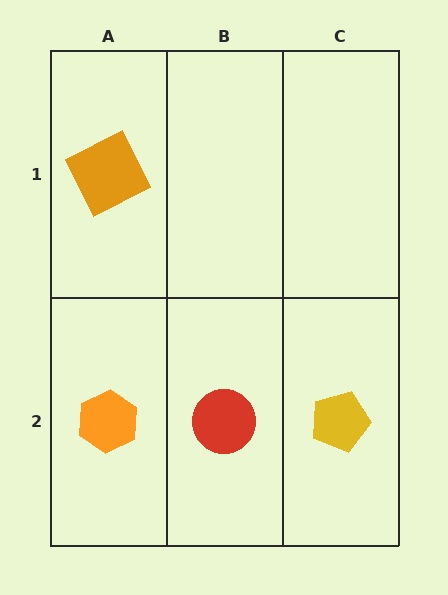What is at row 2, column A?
An orange hexagon.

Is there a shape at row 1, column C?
No, that cell is empty.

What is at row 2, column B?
A red circle.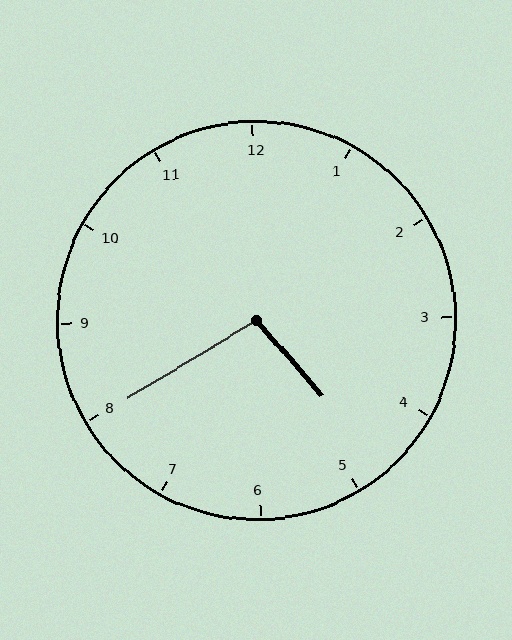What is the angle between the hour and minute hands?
Approximately 100 degrees.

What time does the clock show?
4:40.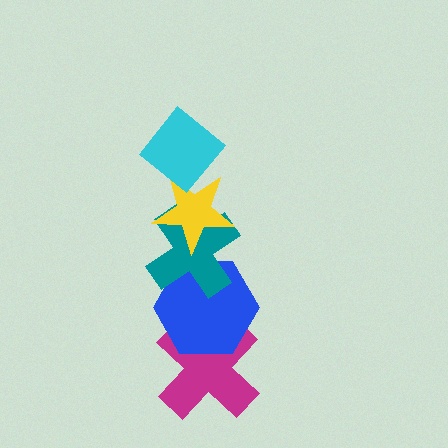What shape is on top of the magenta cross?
The blue hexagon is on top of the magenta cross.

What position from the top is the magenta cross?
The magenta cross is 5th from the top.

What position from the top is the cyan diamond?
The cyan diamond is 1st from the top.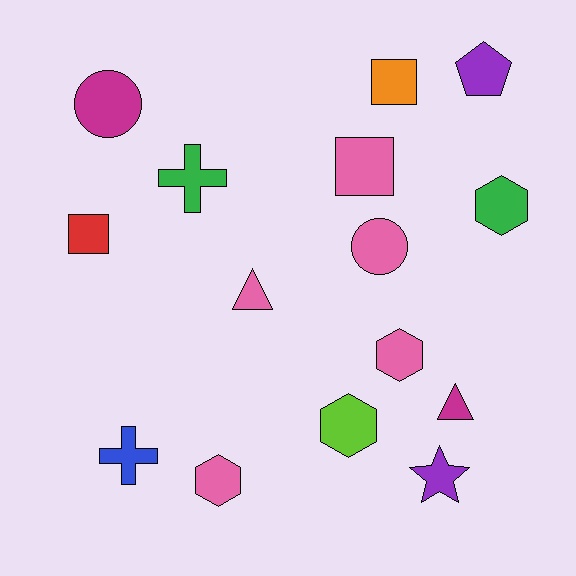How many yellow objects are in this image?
There are no yellow objects.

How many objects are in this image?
There are 15 objects.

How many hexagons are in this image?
There are 4 hexagons.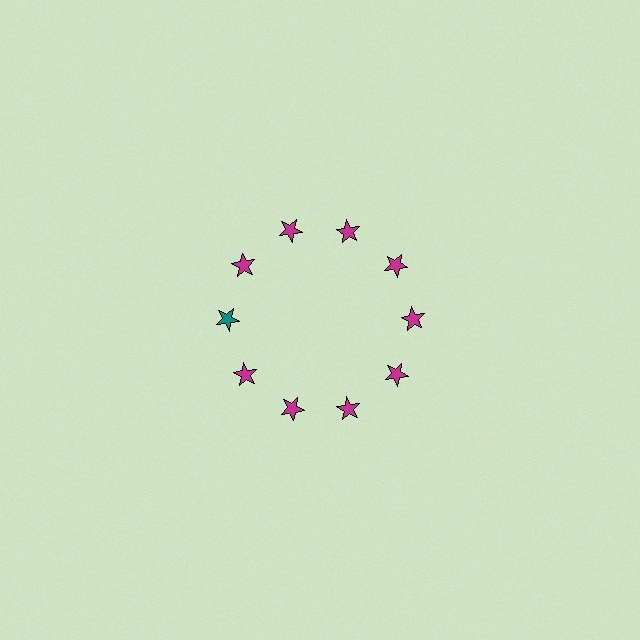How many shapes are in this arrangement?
There are 10 shapes arranged in a ring pattern.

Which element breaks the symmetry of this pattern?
The teal star at roughly the 9 o'clock position breaks the symmetry. All other shapes are magenta stars.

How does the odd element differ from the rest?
It has a different color: teal instead of magenta.